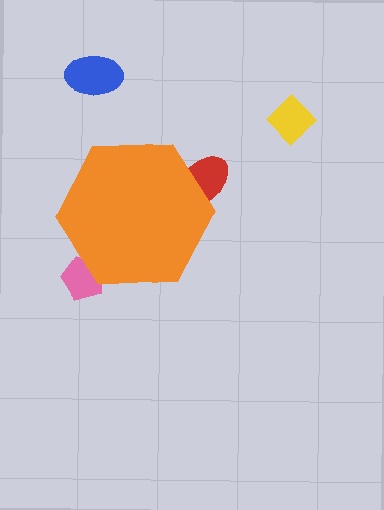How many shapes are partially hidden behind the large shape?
2 shapes are partially hidden.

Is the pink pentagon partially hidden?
Yes, the pink pentagon is partially hidden behind the orange hexagon.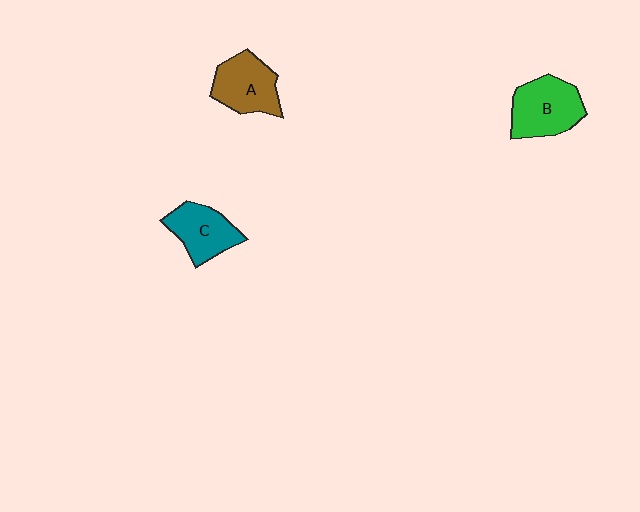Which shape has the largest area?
Shape B (green).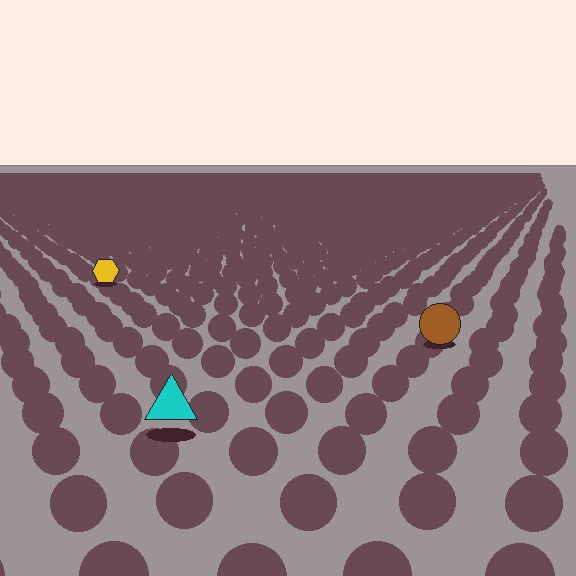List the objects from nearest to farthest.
From nearest to farthest: the cyan triangle, the brown circle, the yellow hexagon.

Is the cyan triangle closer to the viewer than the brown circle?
Yes. The cyan triangle is closer — you can tell from the texture gradient: the ground texture is coarser near it.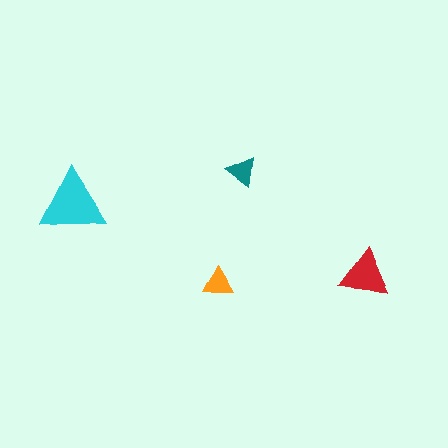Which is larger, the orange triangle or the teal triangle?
The orange one.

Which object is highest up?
The teal triangle is topmost.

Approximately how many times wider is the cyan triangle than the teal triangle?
About 2 times wider.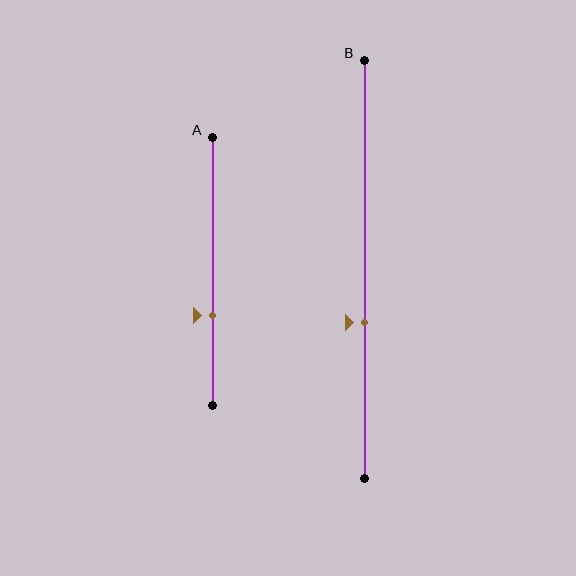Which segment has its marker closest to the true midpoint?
Segment B has its marker closest to the true midpoint.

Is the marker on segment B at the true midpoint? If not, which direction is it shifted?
No, the marker on segment B is shifted downward by about 13% of the segment length.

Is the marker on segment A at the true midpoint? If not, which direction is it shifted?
No, the marker on segment A is shifted downward by about 16% of the segment length.